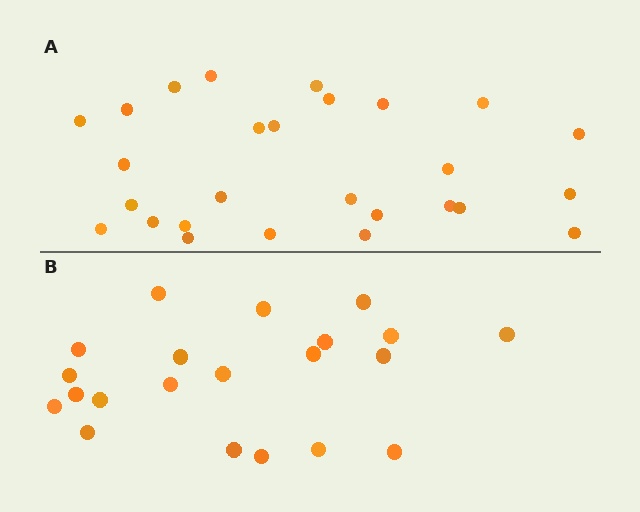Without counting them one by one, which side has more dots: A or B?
Region A (the top region) has more dots.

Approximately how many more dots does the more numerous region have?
Region A has about 6 more dots than region B.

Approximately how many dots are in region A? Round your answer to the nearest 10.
About 30 dots. (The exact count is 27, which rounds to 30.)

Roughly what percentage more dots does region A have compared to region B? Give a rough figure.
About 30% more.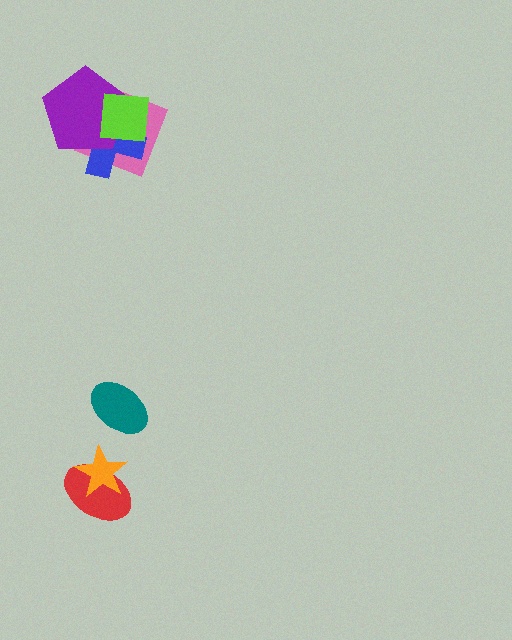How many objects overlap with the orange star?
1 object overlaps with the orange star.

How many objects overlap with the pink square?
3 objects overlap with the pink square.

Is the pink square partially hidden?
Yes, it is partially covered by another shape.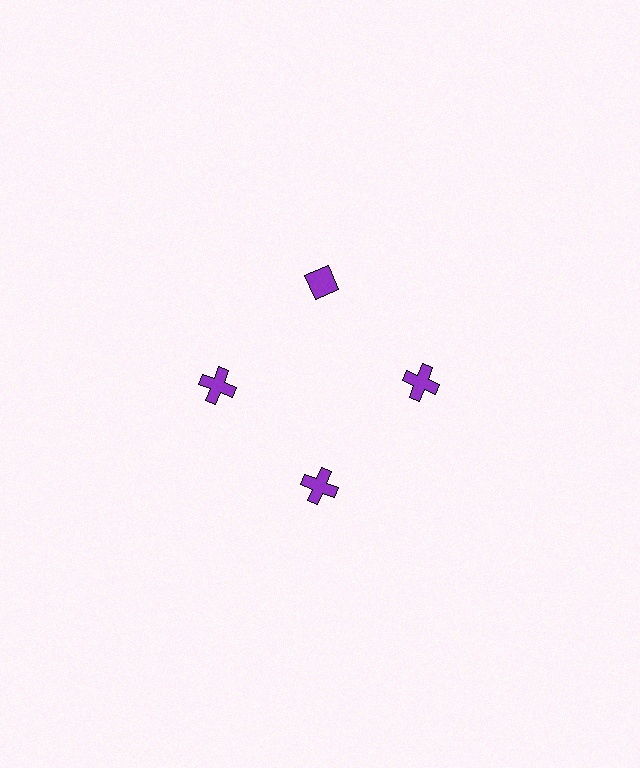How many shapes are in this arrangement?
There are 4 shapes arranged in a ring pattern.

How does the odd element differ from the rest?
It has a different shape: diamond instead of cross.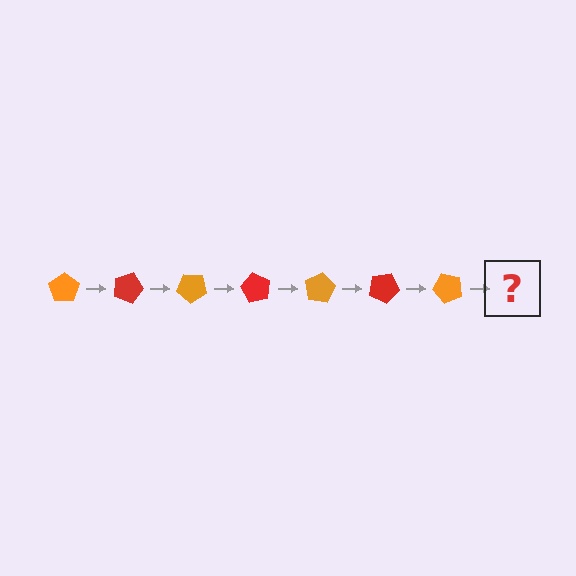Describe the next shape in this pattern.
It should be a red pentagon, rotated 140 degrees from the start.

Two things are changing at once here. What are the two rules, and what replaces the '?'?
The two rules are that it rotates 20 degrees each step and the color cycles through orange and red. The '?' should be a red pentagon, rotated 140 degrees from the start.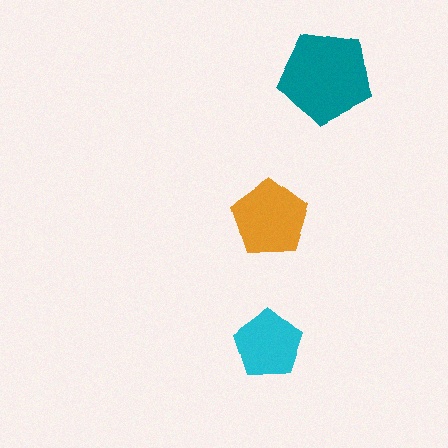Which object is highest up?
The teal pentagon is topmost.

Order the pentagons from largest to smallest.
the teal one, the orange one, the cyan one.